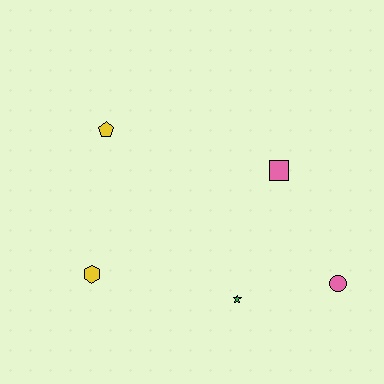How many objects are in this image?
There are 5 objects.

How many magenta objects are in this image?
There are no magenta objects.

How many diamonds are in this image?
There are no diamonds.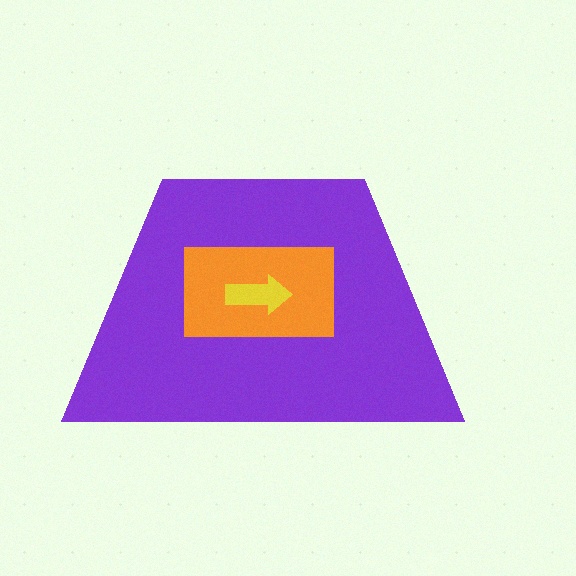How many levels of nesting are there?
3.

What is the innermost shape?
The yellow arrow.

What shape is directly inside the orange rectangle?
The yellow arrow.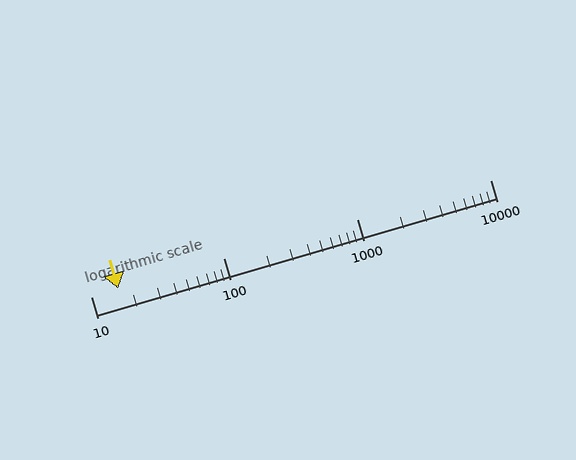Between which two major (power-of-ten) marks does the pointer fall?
The pointer is between 10 and 100.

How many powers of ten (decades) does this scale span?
The scale spans 3 decades, from 10 to 10000.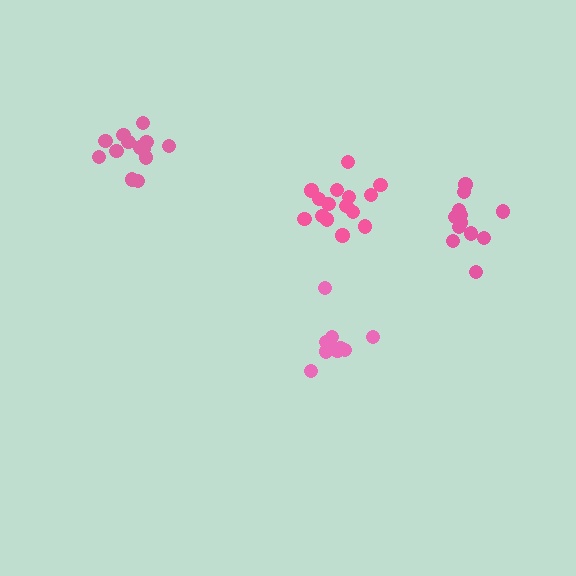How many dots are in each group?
Group 1: 10 dots, Group 2: 13 dots, Group 3: 15 dots, Group 4: 12 dots (50 total).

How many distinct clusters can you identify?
There are 4 distinct clusters.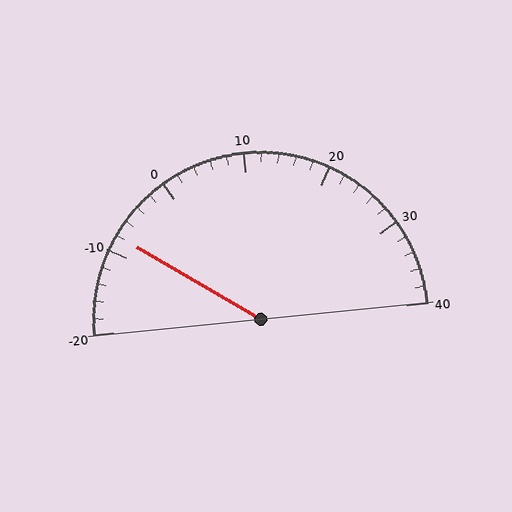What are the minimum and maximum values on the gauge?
The gauge ranges from -20 to 40.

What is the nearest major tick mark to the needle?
The nearest major tick mark is -10.